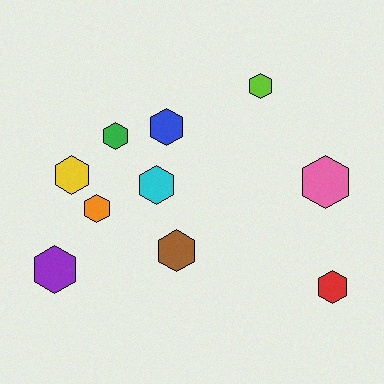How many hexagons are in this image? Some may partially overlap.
There are 10 hexagons.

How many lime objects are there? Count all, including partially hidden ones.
There is 1 lime object.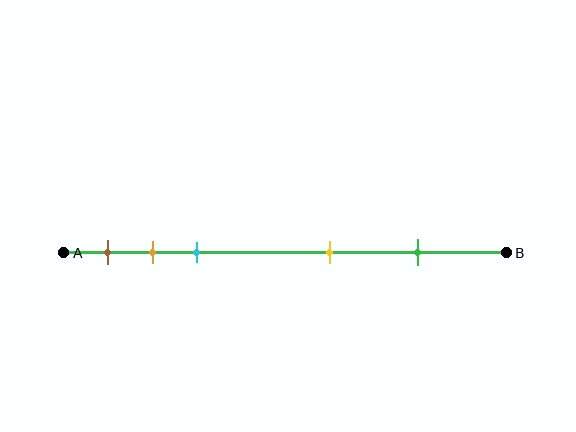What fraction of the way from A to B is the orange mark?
The orange mark is approximately 20% (0.2) of the way from A to B.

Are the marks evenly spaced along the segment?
No, the marks are not evenly spaced.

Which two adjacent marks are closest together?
The orange and cyan marks are the closest adjacent pair.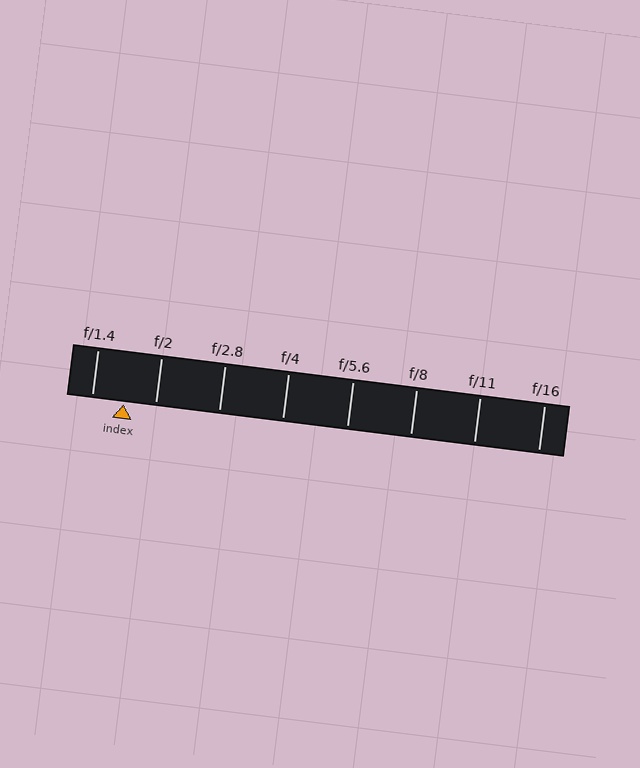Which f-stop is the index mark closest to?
The index mark is closest to f/2.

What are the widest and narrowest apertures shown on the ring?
The widest aperture shown is f/1.4 and the narrowest is f/16.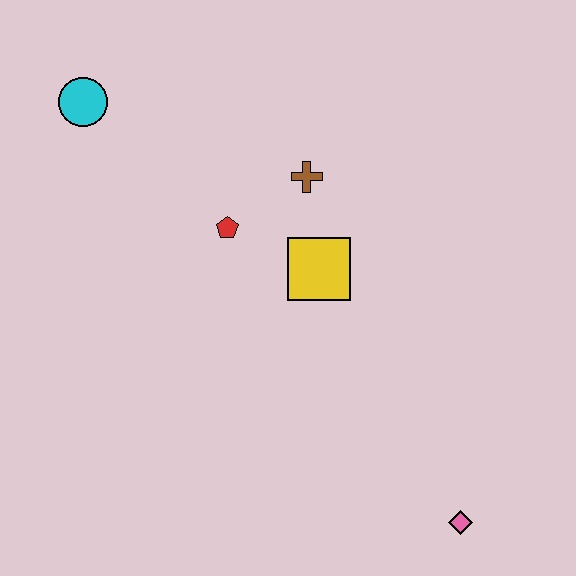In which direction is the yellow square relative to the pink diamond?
The yellow square is above the pink diamond.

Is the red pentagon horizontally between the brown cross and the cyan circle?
Yes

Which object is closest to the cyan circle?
The red pentagon is closest to the cyan circle.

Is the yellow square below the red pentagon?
Yes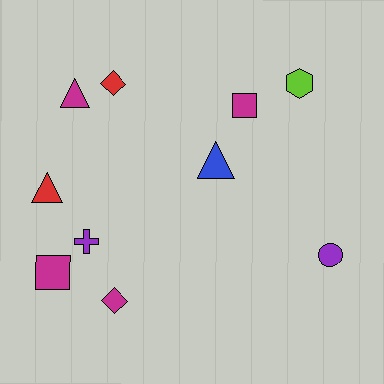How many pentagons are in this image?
There are no pentagons.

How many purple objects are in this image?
There are 2 purple objects.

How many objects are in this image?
There are 10 objects.